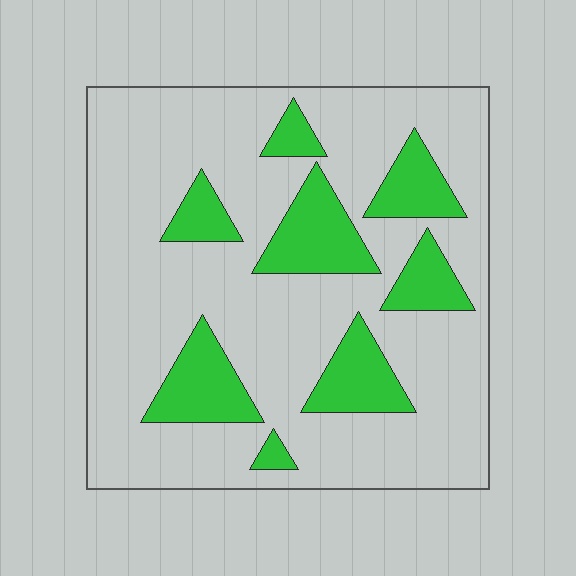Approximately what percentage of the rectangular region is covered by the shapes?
Approximately 20%.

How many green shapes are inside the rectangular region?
8.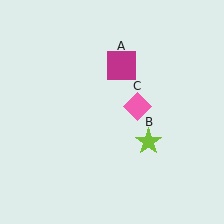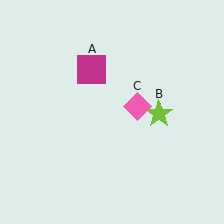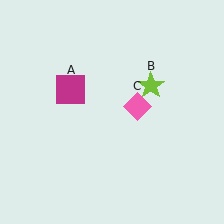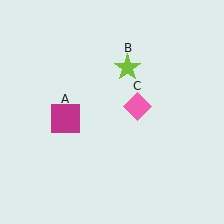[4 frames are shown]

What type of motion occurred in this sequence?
The magenta square (object A), lime star (object B) rotated counterclockwise around the center of the scene.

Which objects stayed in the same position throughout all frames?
Pink diamond (object C) remained stationary.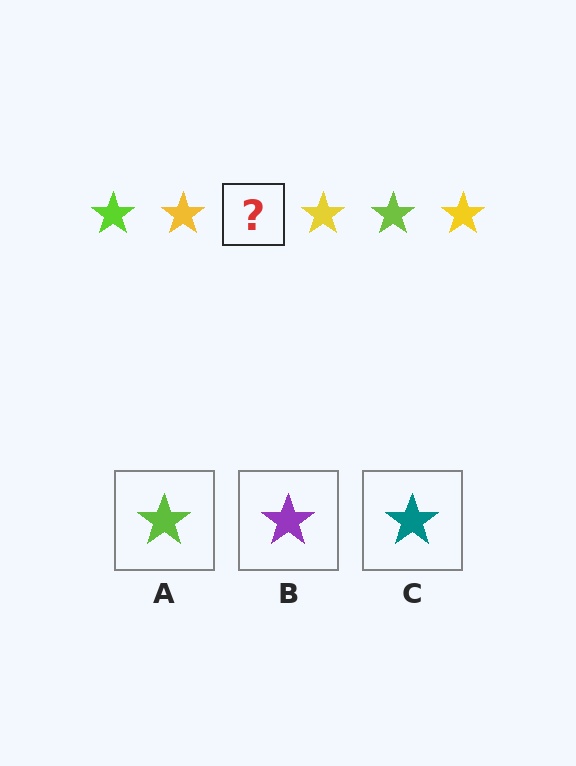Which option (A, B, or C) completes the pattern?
A.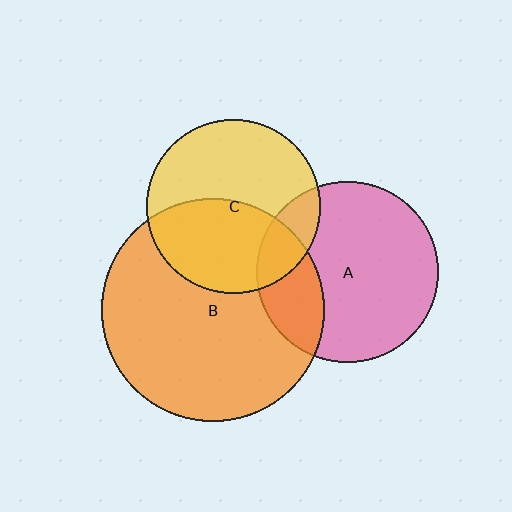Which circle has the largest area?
Circle B (orange).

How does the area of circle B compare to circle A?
Approximately 1.5 times.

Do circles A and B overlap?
Yes.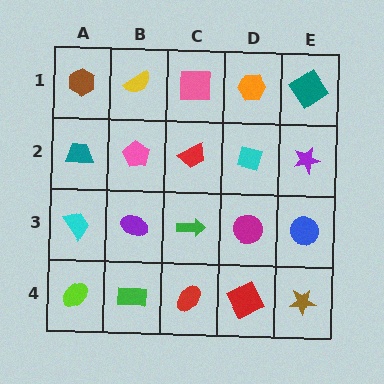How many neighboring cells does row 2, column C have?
4.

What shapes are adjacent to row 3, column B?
A pink pentagon (row 2, column B), a green rectangle (row 4, column B), a cyan trapezoid (row 3, column A), a green arrow (row 3, column C).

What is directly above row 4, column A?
A cyan trapezoid.